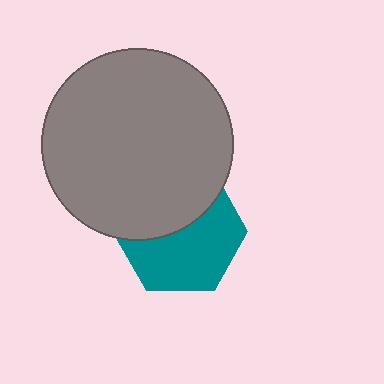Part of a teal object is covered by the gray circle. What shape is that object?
It is a hexagon.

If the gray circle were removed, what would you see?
You would see the complete teal hexagon.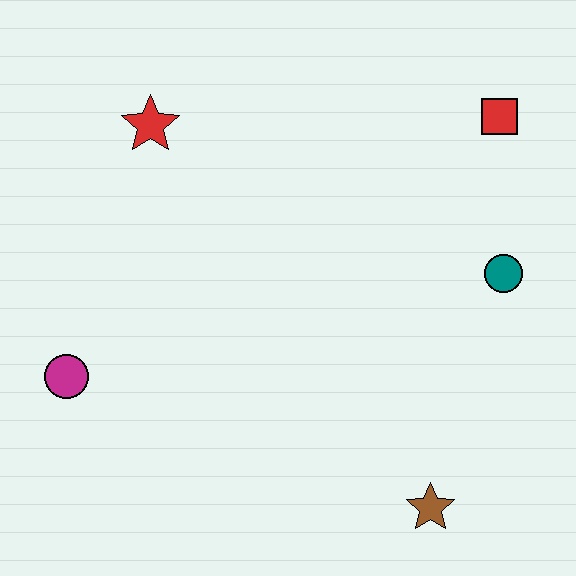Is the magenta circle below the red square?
Yes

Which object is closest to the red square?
The teal circle is closest to the red square.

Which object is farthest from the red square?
The magenta circle is farthest from the red square.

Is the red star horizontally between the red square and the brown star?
No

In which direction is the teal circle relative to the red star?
The teal circle is to the right of the red star.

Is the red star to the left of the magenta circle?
No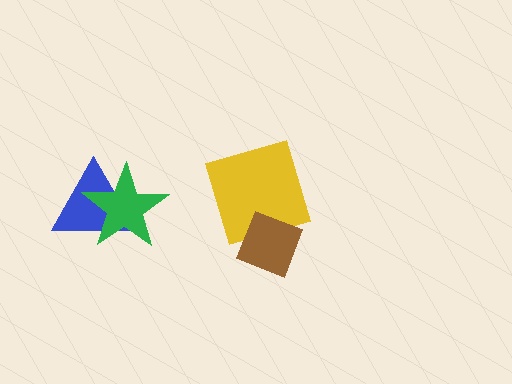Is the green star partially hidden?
No, no other shape covers it.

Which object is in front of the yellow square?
The brown square is in front of the yellow square.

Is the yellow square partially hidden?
Yes, it is partially covered by another shape.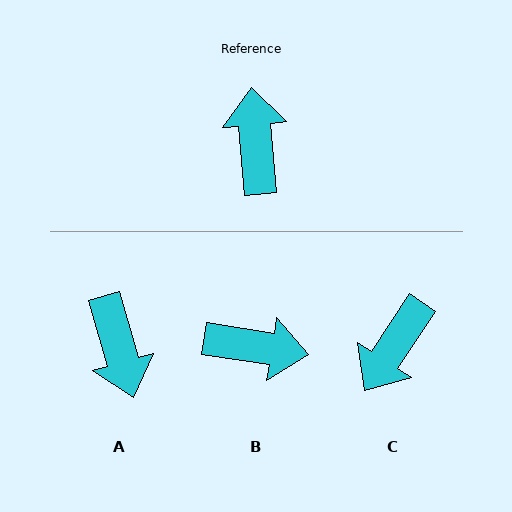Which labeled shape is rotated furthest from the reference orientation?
A, about 169 degrees away.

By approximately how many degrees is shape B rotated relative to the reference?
Approximately 104 degrees clockwise.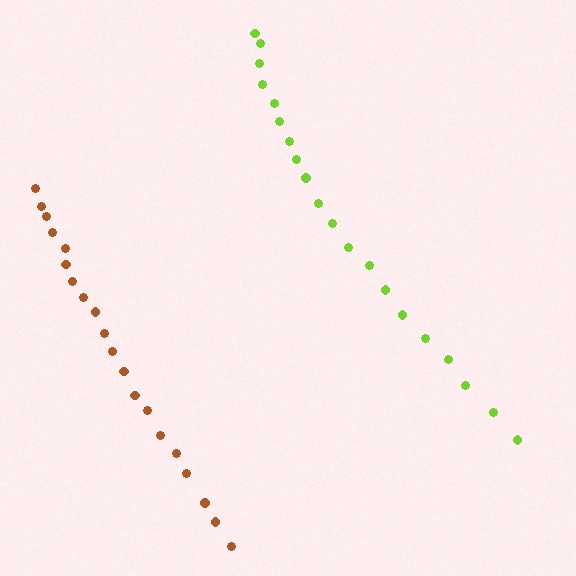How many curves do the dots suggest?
There are 2 distinct paths.